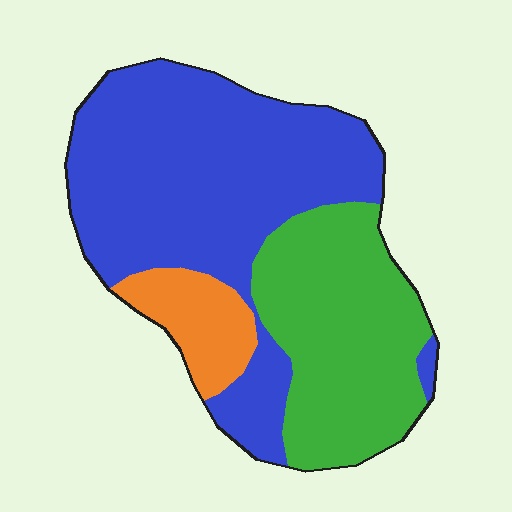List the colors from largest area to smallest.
From largest to smallest: blue, green, orange.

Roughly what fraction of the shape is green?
Green takes up about one third (1/3) of the shape.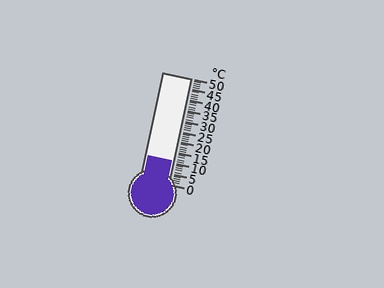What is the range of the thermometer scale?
The thermometer scale ranges from 0°C to 50°C.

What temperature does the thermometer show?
The thermometer shows approximately 11°C.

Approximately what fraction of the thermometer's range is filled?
The thermometer is filled to approximately 20% of its range.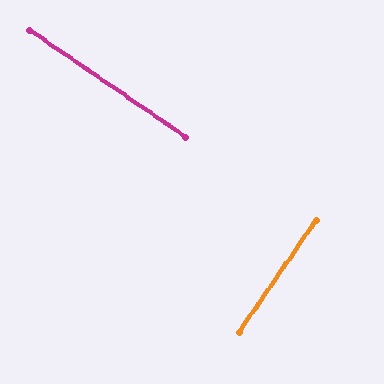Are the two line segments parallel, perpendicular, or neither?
Perpendicular — they meet at approximately 90°.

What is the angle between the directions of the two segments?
Approximately 90 degrees.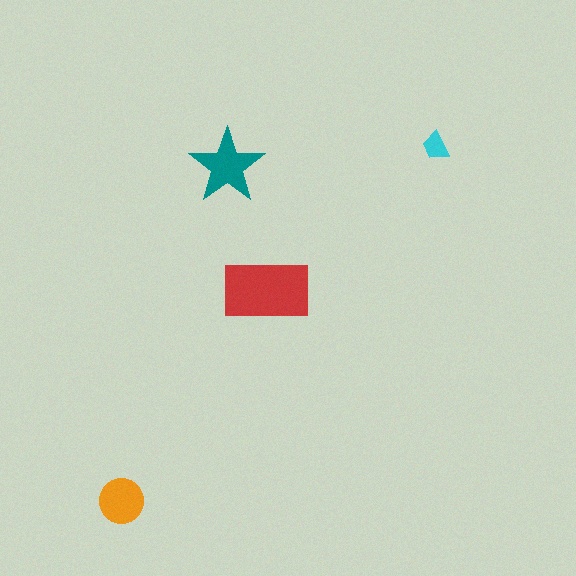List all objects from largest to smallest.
The red rectangle, the teal star, the orange circle, the cyan trapezoid.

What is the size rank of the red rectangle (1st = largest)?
1st.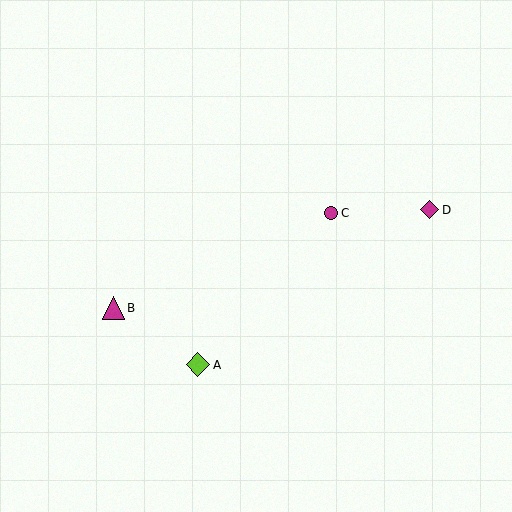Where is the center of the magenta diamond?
The center of the magenta diamond is at (429, 210).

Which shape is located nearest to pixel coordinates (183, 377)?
The lime diamond (labeled A) at (198, 365) is nearest to that location.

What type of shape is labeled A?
Shape A is a lime diamond.